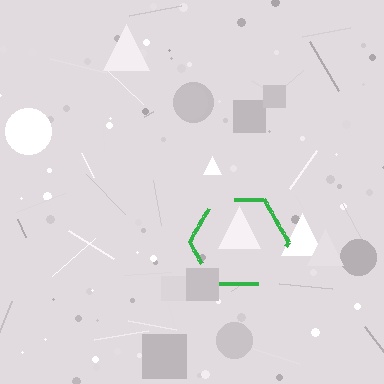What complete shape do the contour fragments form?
The contour fragments form a hexagon.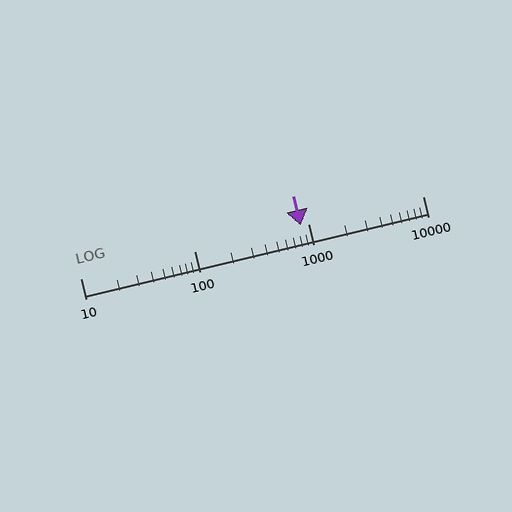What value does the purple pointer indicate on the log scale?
The pointer indicates approximately 850.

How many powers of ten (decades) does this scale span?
The scale spans 3 decades, from 10 to 10000.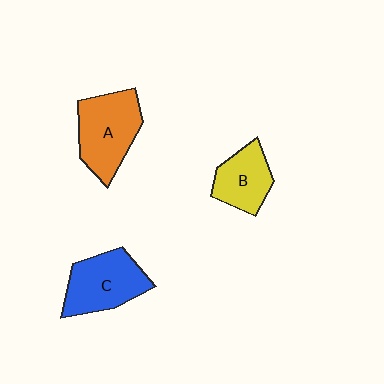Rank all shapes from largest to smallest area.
From largest to smallest: A (orange), C (blue), B (yellow).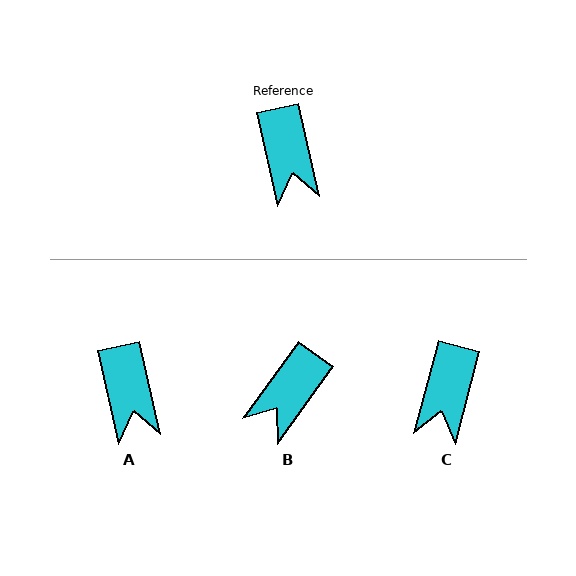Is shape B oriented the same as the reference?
No, it is off by about 49 degrees.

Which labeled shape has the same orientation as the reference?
A.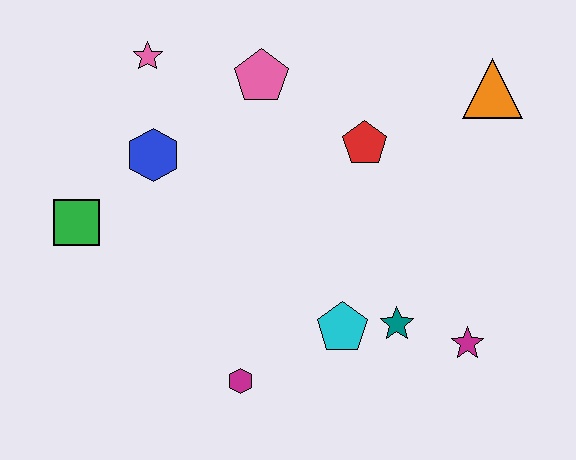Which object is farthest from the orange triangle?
The green square is farthest from the orange triangle.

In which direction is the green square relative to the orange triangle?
The green square is to the left of the orange triangle.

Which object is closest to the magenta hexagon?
The cyan pentagon is closest to the magenta hexagon.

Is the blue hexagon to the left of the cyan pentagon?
Yes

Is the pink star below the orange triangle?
No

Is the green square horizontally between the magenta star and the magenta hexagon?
No